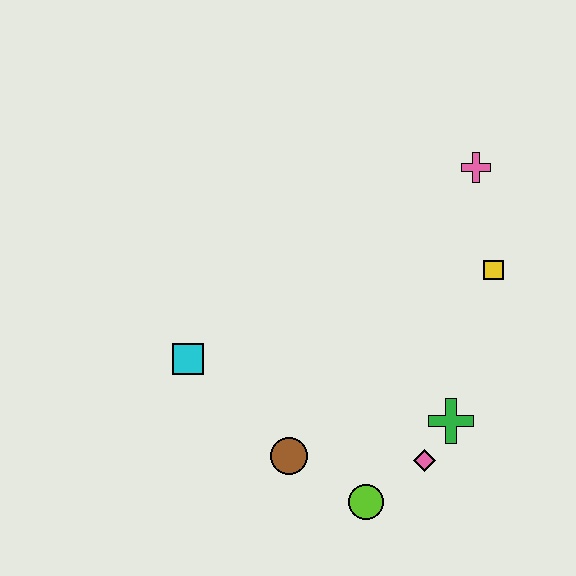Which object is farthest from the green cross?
The cyan square is farthest from the green cross.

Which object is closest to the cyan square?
The brown circle is closest to the cyan square.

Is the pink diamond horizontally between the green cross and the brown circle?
Yes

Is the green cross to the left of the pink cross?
Yes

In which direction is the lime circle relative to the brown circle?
The lime circle is to the right of the brown circle.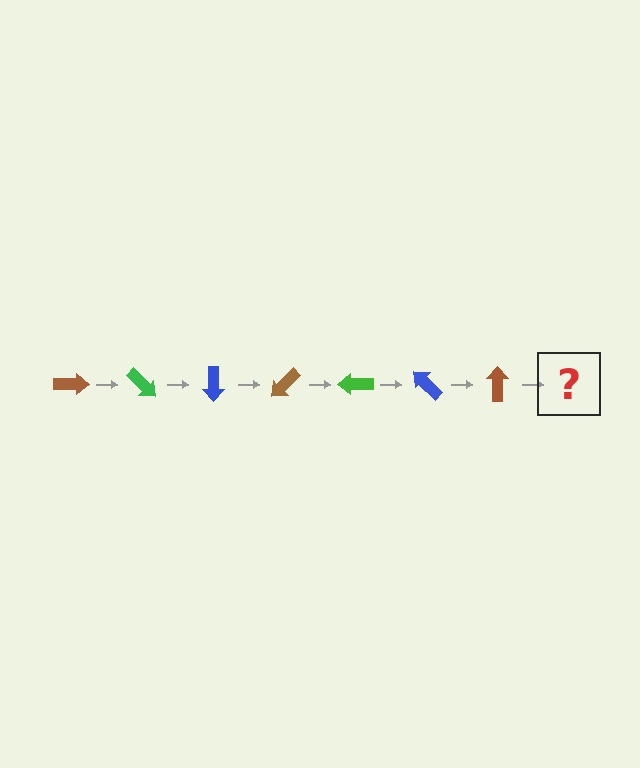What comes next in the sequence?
The next element should be a green arrow, rotated 315 degrees from the start.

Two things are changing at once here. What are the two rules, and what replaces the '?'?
The two rules are that it rotates 45 degrees each step and the color cycles through brown, green, and blue. The '?' should be a green arrow, rotated 315 degrees from the start.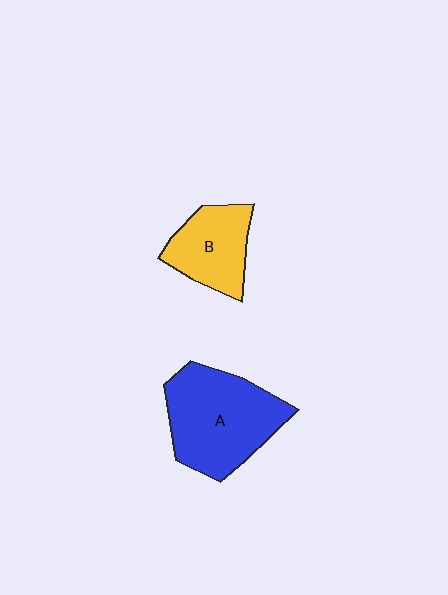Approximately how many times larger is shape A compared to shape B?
Approximately 1.7 times.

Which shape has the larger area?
Shape A (blue).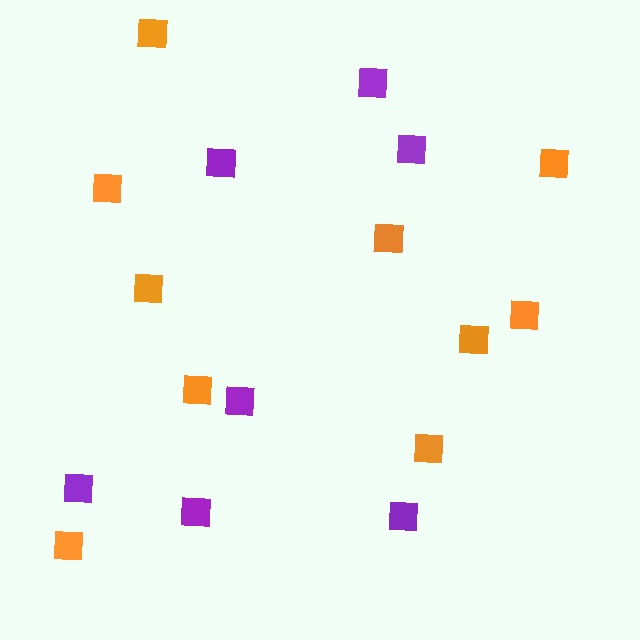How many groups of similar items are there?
There are 2 groups: one group of orange squares (10) and one group of purple squares (7).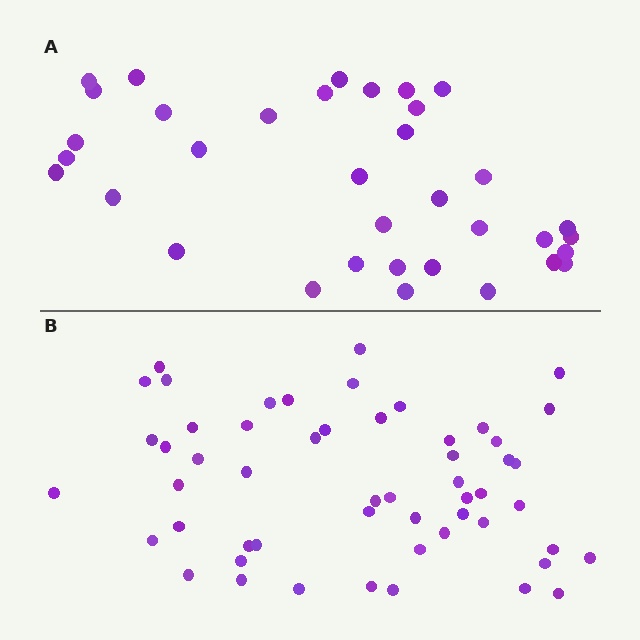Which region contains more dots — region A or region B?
Region B (the bottom region) has more dots.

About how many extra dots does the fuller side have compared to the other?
Region B has approximately 20 more dots than region A.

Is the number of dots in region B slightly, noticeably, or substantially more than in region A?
Region B has substantially more. The ratio is roughly 1.5 to 1.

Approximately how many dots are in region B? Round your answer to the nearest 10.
About 50 dots. (The exact count is 54, which rounds to 50.)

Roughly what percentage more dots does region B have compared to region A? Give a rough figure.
About 55% more.